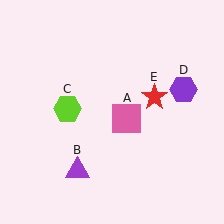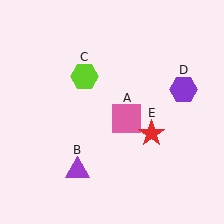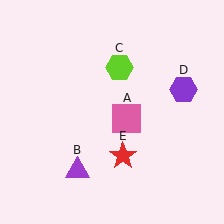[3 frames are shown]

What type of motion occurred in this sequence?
The lime hexagon (object C), red star (object E) rotated clockwise around the center of the scene.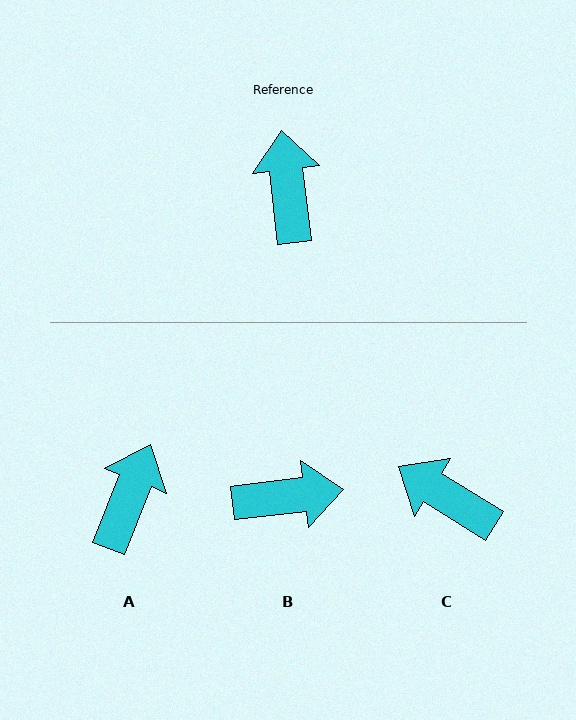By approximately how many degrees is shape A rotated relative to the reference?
Approximately 29 degrees clockwise.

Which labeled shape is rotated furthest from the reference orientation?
B, about 90 degrees away.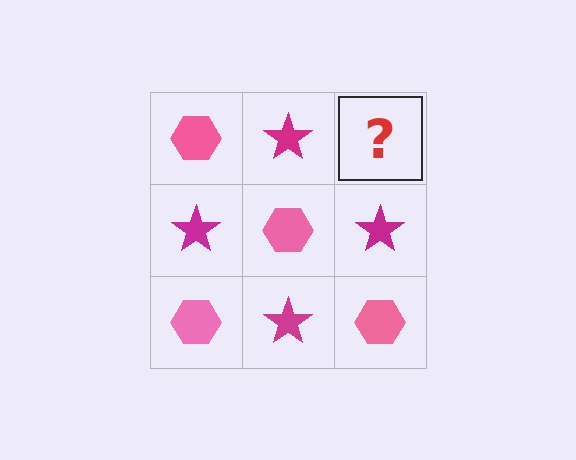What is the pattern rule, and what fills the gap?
The rule is that it alternates pink hexagon and magenta star in a checkerboard pattern. The gap should be filled with a pink hexagon.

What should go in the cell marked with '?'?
The missing cell should contain a pink hexagon.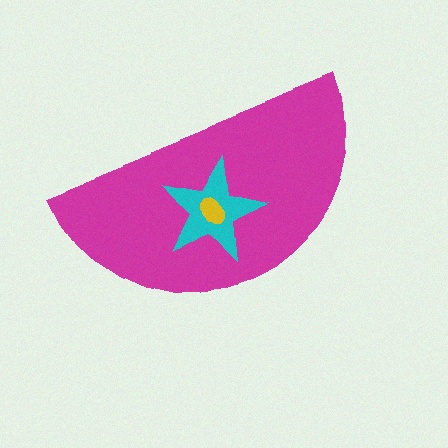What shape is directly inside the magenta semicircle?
The cyan star.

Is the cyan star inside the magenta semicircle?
Yes.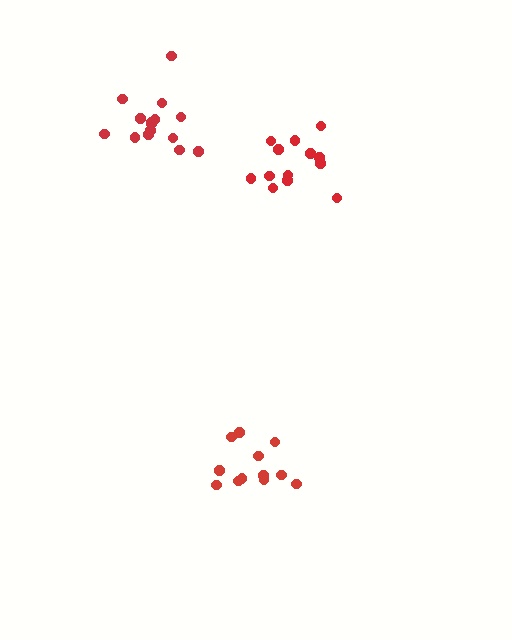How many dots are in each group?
Group 1: 15 dots, Group 2: 12 dots, Group 3: 13 dots (40 total).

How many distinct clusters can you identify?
There are 3 distinct clusters.